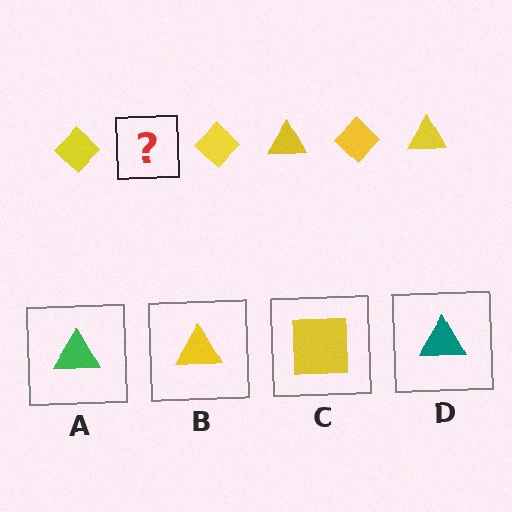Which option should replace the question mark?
Option B.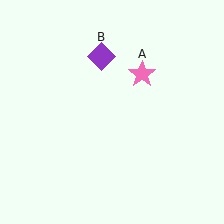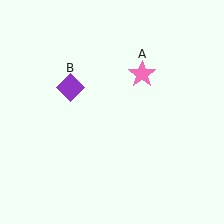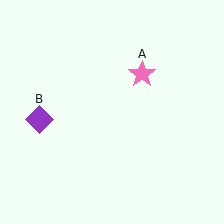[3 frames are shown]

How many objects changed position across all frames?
1 object changed position: purple diamond (object B).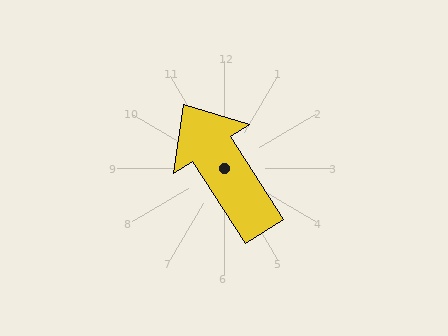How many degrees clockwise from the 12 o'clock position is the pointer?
Approximately 327 degrees.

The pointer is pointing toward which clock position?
Roughly 11 o'clock.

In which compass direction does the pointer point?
Northwest.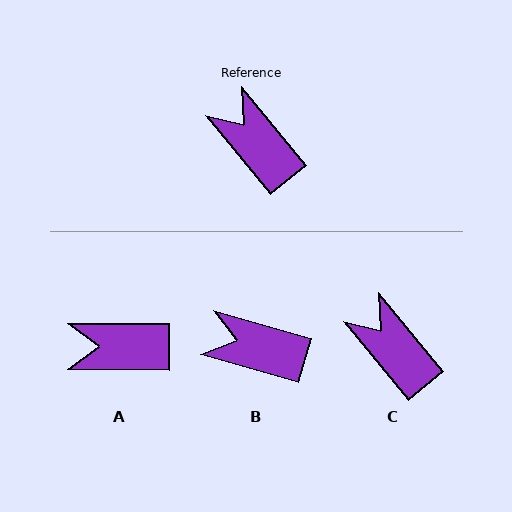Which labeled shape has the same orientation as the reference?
C.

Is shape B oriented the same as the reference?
No, it is off by about 34 degrees.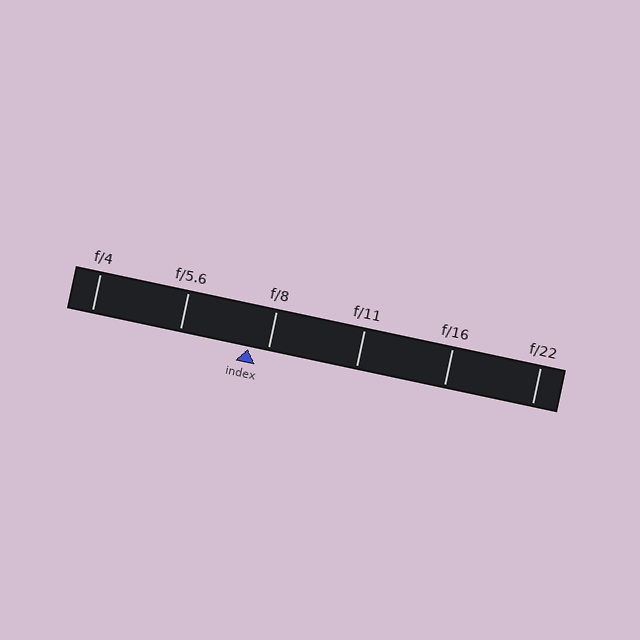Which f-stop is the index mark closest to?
The index mark is closest to f/8.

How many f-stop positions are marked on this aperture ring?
There are 6 f-stop positions marked.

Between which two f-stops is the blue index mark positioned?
The index mark is between f/5.6 and f/8.